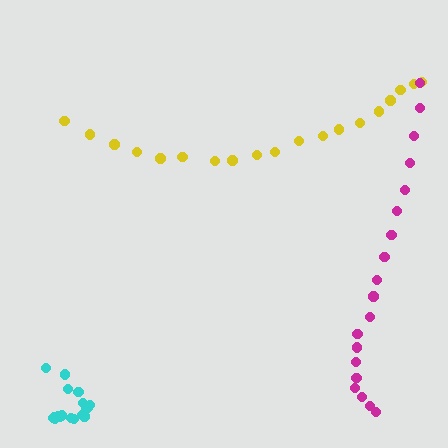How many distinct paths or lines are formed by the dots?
There are 3 distinct paths.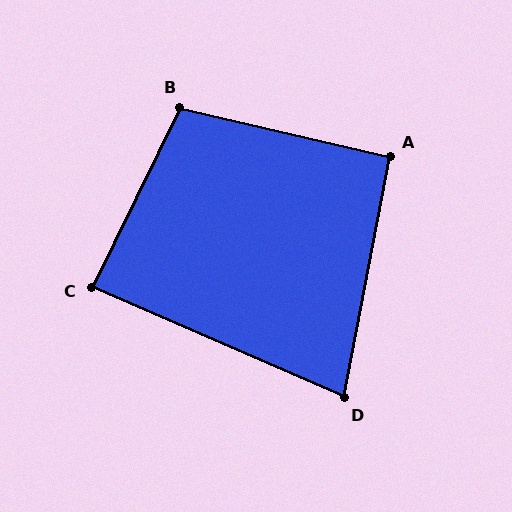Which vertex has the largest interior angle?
B, at approximately 103 degrees.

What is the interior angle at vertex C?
Approximately 88 degrees (approximately right).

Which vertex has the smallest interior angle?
D, at approximately 77 degrees.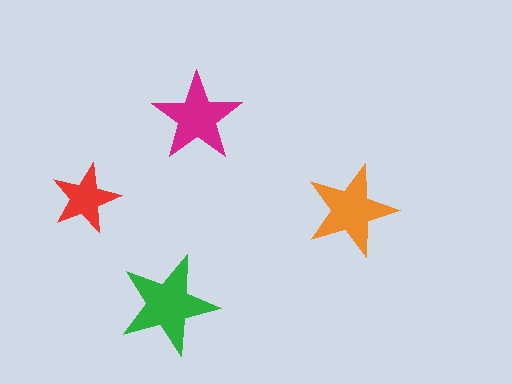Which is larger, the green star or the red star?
The green one.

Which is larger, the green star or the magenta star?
The green one.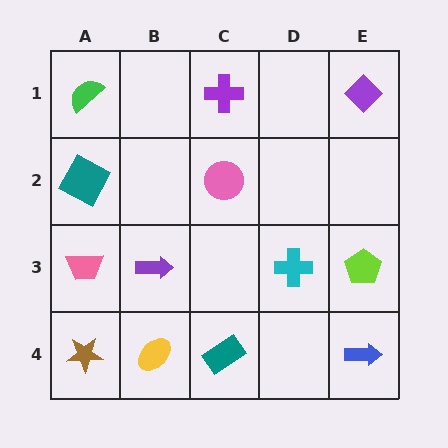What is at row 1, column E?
A purple diamond.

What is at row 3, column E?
A lime pentagon.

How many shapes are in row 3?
4 shapes.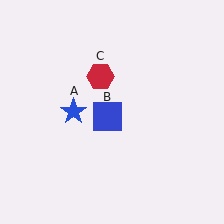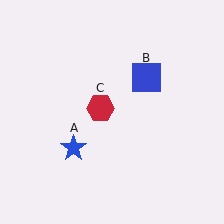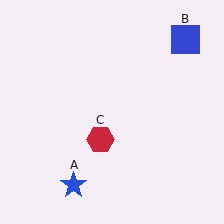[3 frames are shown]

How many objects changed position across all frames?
3 objects changed position: blue star (object A), blue square (object B), red hexagon (object C).